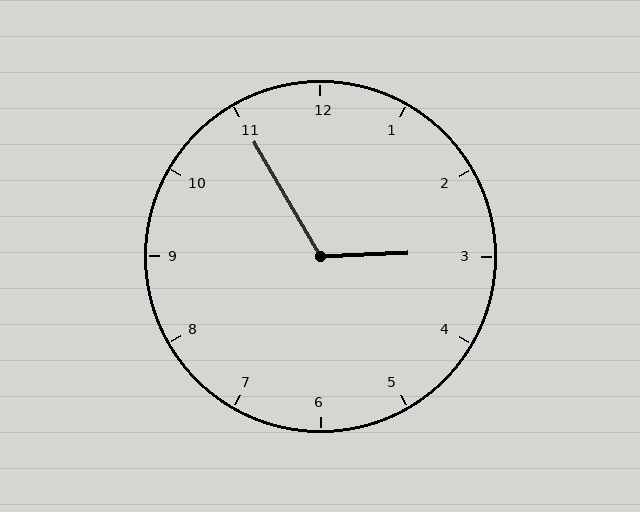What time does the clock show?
2:55.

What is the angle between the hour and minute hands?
Approximately 118 degrees.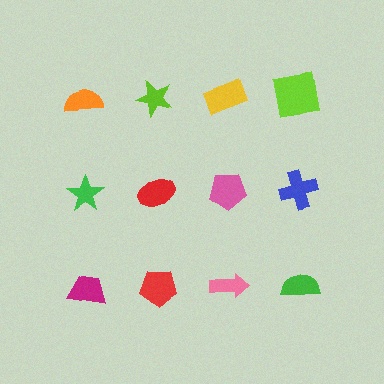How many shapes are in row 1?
4 shapes.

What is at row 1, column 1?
An orange semicircle.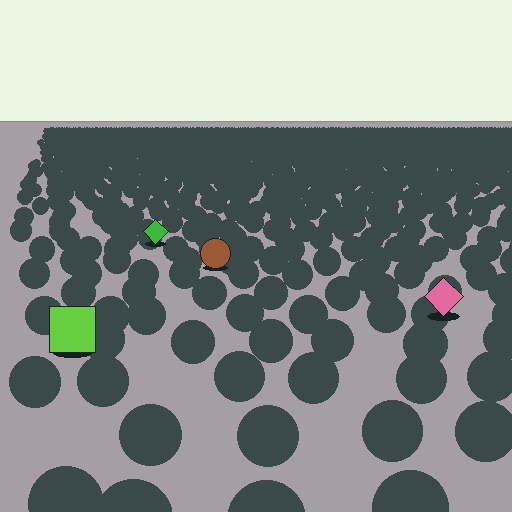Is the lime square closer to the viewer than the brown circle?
Yes. The lime square is closer — you can tell from the texture gradient: the ground texture is coarser near it.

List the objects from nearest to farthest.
From nearest to farthest: the lime square, the pink diamond, the brown circle, the green diamond.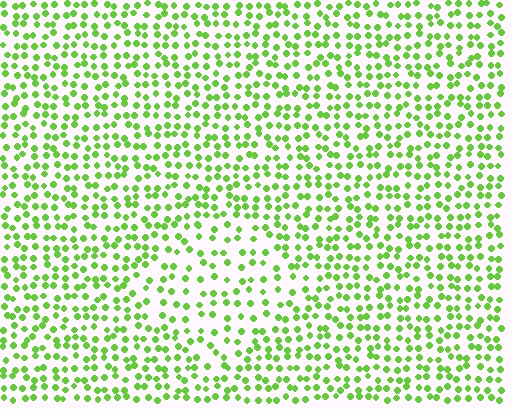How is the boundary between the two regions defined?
The boundary is defined by a change in element density (approximately 1.6x ratio). All elements are the same color, size, and shape.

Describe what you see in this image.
The image contains small lime elements arranged at two different densities. A diamond-shaped region is visible where the elements are less densely packed than the surrounding area.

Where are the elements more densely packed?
The elements are more densely packed outside the diamond boundary.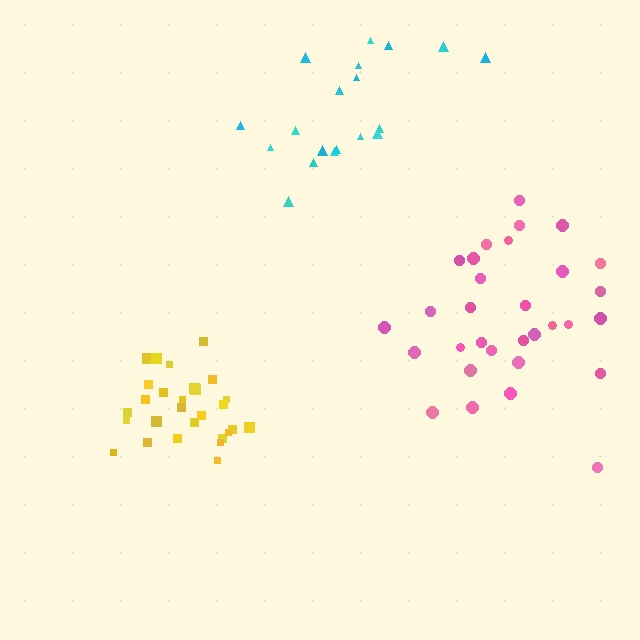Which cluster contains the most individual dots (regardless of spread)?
Pink (32).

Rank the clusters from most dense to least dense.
yellow, pink, cyan.